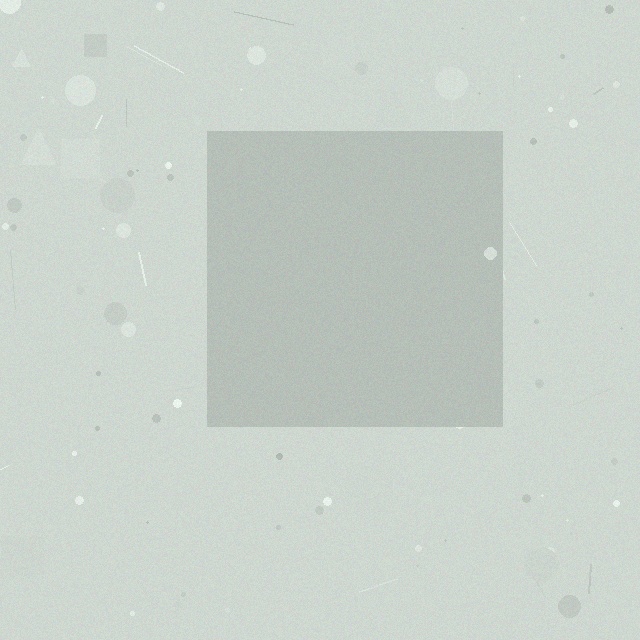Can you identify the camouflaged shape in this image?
The camouflaged shape is a square.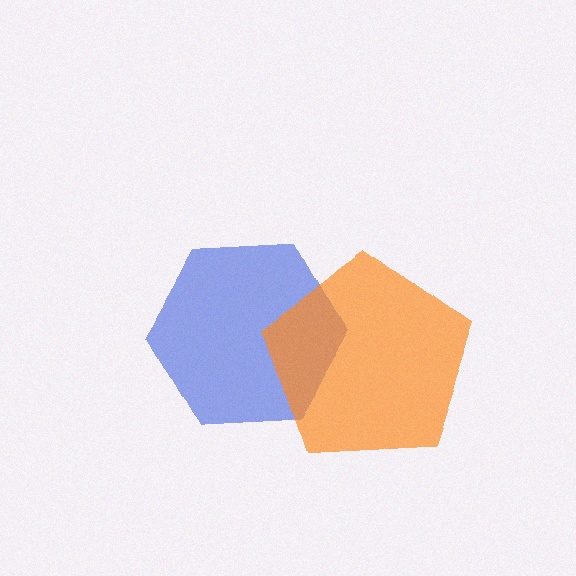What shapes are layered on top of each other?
The layered shapes are: a blue hexagon, an orange pentagon.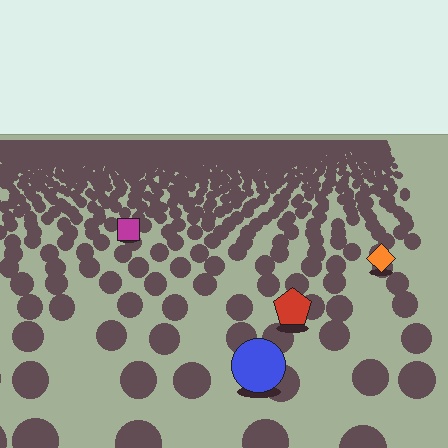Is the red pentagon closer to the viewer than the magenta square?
Yes. The red pentagon is closer — you can tell from the texture gradient: the ground texture is coarser near it.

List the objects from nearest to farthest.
From nearest to farthest: the blue circle, the red pentagon, the orange diamond, the magenta square.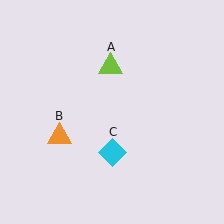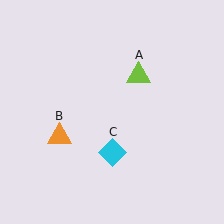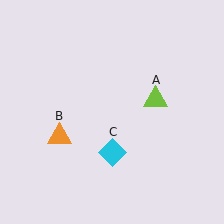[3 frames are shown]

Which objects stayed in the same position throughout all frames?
Orange triangle (object B) and cyan diamond (object C) remained stationary.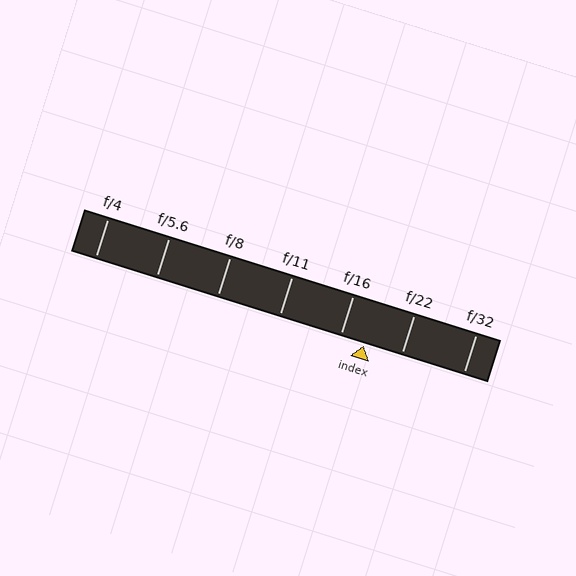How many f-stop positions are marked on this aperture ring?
There are 7 f-stop positions marked.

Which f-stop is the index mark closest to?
The index mark is closest to f/16.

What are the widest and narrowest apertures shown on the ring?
The widest aperture shown is f/4 and the narrowest is f/32.